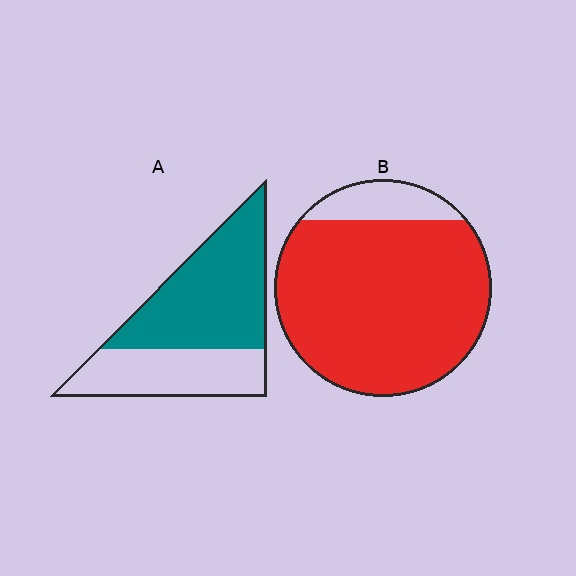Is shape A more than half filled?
Yes.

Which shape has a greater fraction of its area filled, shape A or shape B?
Shape B.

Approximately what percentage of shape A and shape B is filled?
A is approximately 60% and B is approximately 85%.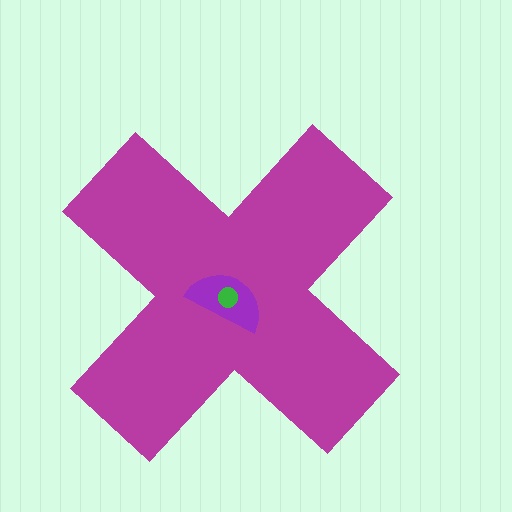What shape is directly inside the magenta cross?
The purple semicircle.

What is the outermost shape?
The magenta cross.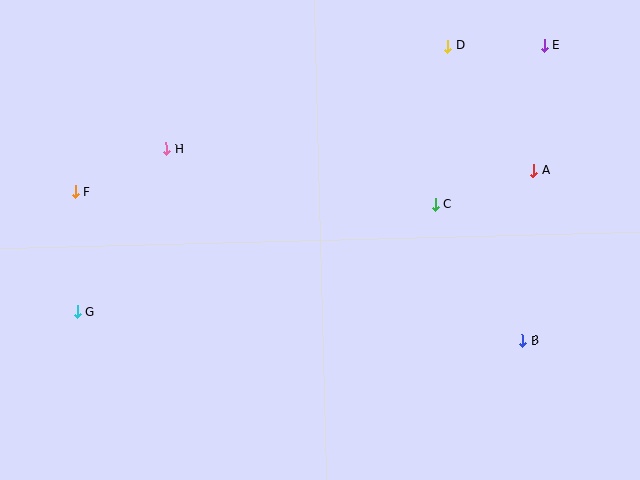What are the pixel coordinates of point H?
Point H is at (166, 149).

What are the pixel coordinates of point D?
Point D is at (448, 46).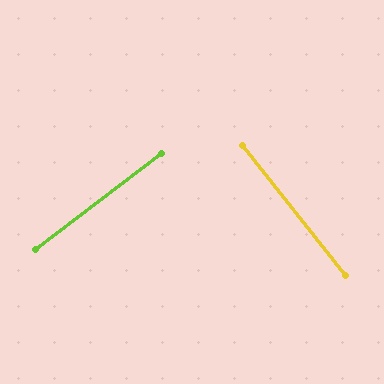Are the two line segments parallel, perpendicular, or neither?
Perpendicular — they meet at approximately 89°.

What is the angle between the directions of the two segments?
Approximately 89 degrees.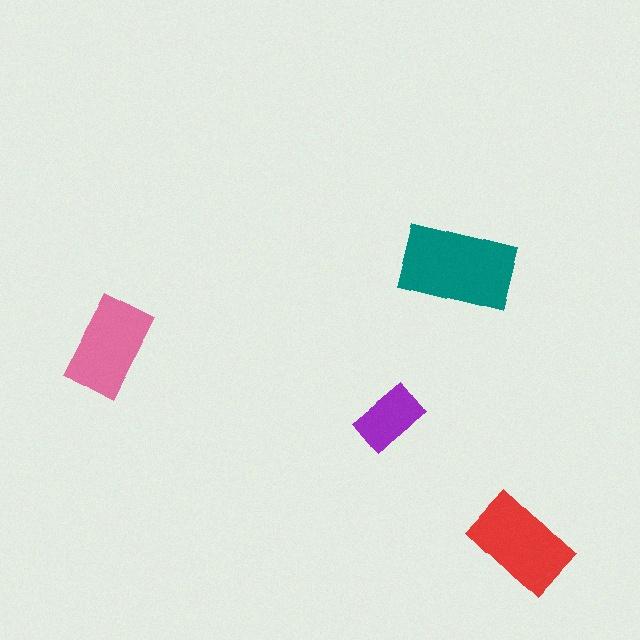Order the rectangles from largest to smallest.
the teal one, the red one, the pink one, the purple one.